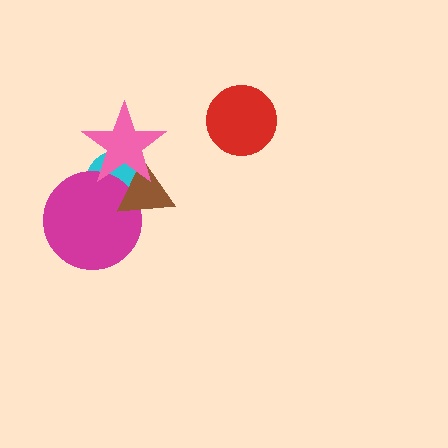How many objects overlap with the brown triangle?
3 objects overlap with the brown triangle.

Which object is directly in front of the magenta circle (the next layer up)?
The brown triangle is directly in front of the magenta circle.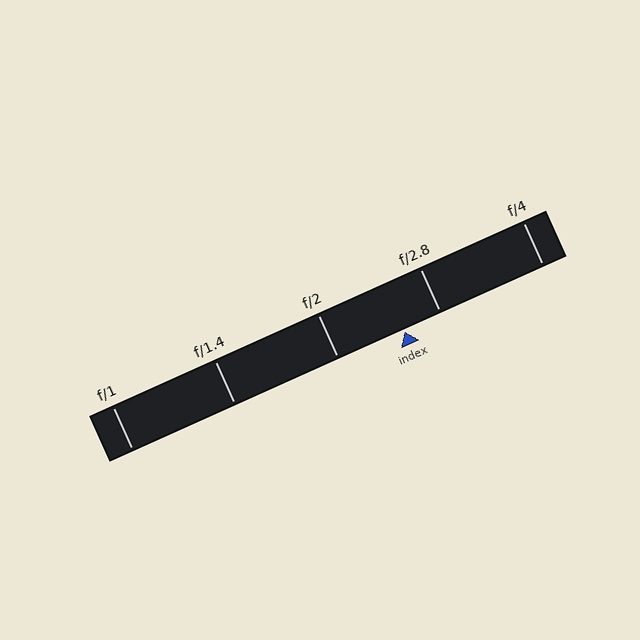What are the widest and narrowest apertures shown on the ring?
The widest aperture shown is f/1 and the narrowest is f/4.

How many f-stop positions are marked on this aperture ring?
There are 5 f-stop positions marked.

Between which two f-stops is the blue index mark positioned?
The index mark is between f/2 and f/2.8.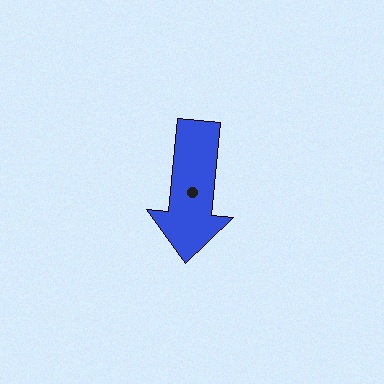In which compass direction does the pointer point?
South.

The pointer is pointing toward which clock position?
Roughly 6 o'clock.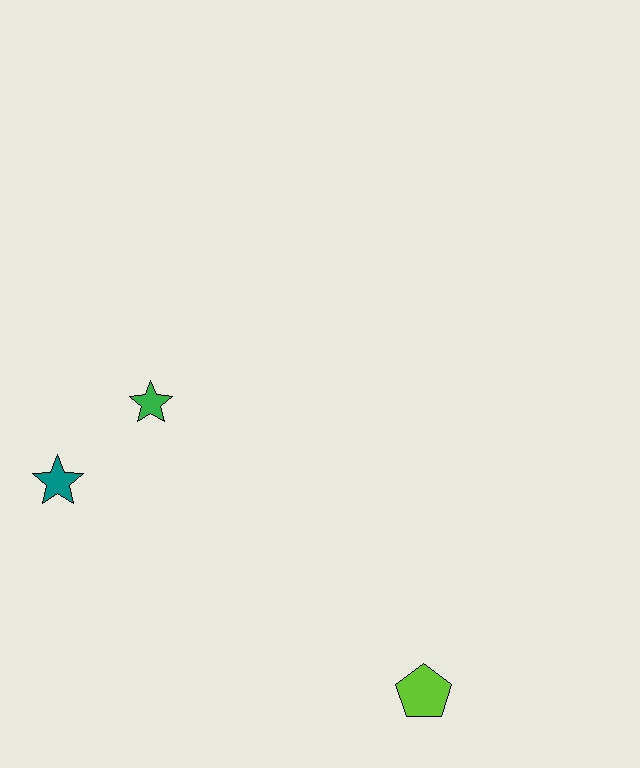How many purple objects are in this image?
There are no purple objects.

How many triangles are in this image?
There are no triangles.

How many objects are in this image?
There are 3 objects.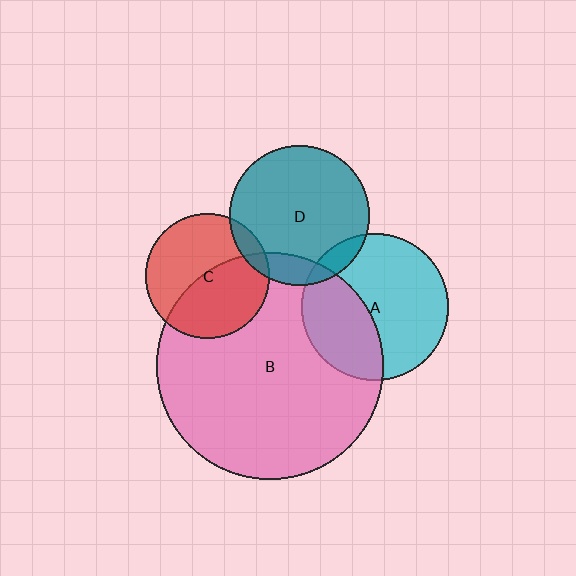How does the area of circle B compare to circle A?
Approximately 2.4 times.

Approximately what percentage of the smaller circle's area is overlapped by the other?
Approximately 10%.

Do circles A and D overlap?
Yes.